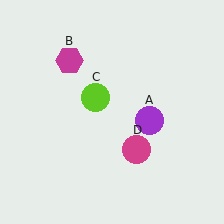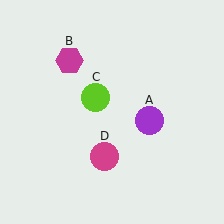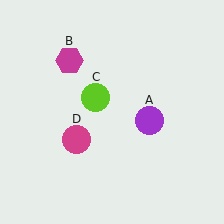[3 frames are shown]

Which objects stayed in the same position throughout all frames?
Purple circle (object A) and magenta hexagon (object B) and lime circle (object C) remained stationary.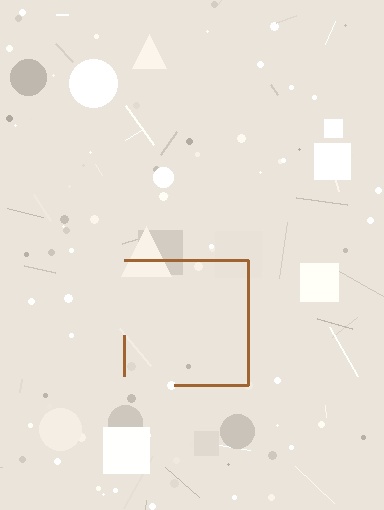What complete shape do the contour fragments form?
The contour fragments form a square.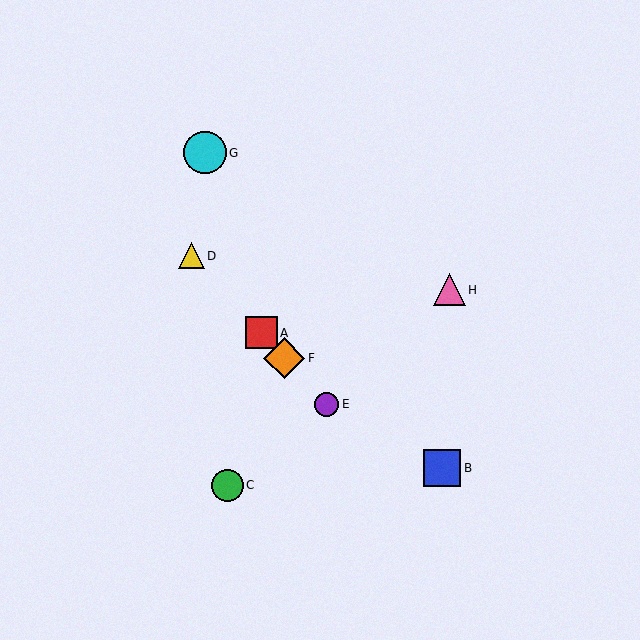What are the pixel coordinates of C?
Object C is at (228, 485).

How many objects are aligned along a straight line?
4 objects (A, D, E, F) are aligned along a straight line.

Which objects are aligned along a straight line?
Objects A, D, E, F are aligned along a straight line.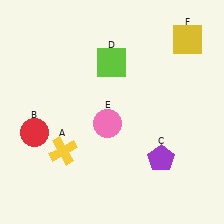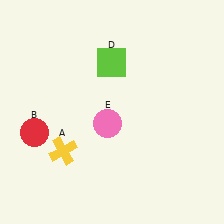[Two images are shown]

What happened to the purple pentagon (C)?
The purple pentagon (C) was removed in Image 2. It was in the bottom-right area of Image 1.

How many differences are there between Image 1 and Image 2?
There are 2 differences between the two images.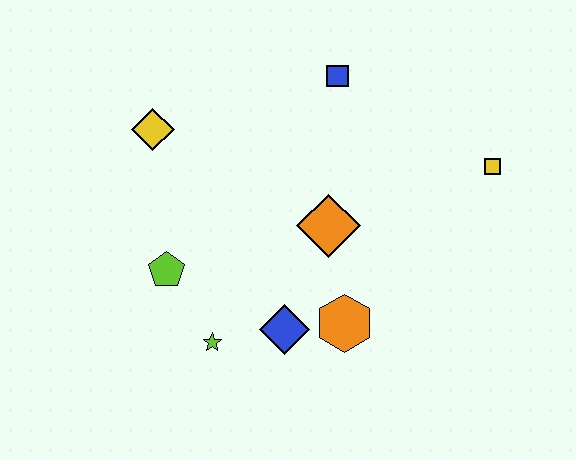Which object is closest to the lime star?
The blue diamond is closest to the lime star.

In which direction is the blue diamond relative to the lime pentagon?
The blue diamond is to the right of the lime pentagon.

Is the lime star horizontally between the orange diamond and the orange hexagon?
No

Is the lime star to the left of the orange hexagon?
Yes